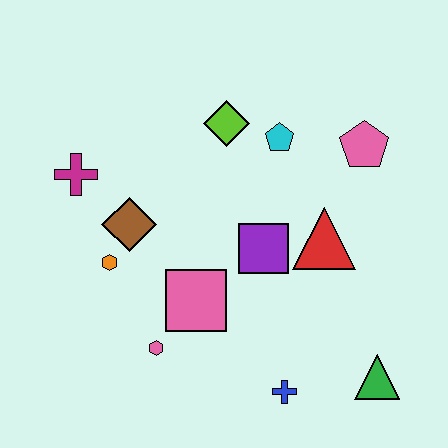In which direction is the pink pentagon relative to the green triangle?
The pink pentagon is above the green triangle.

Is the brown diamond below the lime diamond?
Yes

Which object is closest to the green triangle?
The blue cross is closest to the green triangle.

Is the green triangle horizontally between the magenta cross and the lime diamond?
No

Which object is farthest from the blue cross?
The magenta cross is farthest from the blue cross.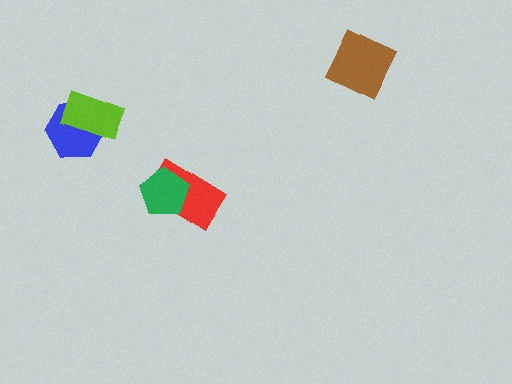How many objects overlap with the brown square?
0 objects overlap with the brown square.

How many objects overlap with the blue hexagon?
1 object overlaps with the blue hexagon.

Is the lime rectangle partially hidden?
No, no other shape covers it.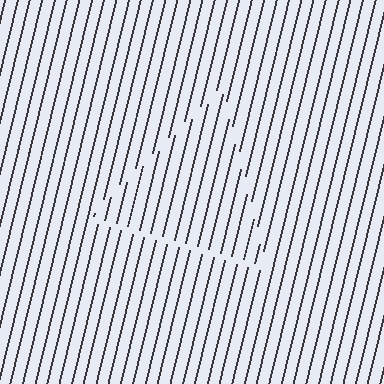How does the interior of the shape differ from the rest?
The interior of the shape contains the same grating, shifted by half a period — the contour is defined by the phase discontinuity where line-ends from the inner and outer gratings abut.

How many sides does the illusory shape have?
3 sides — the line-ends trace a triangle.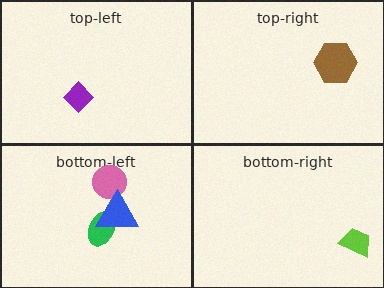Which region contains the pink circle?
The bottom-left region.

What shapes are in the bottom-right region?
The lime trapezoid.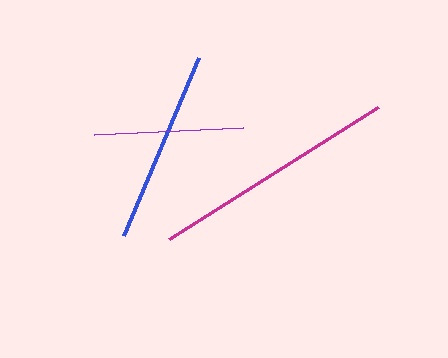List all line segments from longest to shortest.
From longest to shortest: magenta, blue, purple.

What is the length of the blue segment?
The blue segment is approximately 194 pixels long.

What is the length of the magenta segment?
The magenta segment is approximately 247 pixels long.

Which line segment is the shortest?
The purple line is the shortest at approximately 149 pixels.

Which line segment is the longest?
The magenta line is the longest at approximately 247 pixels.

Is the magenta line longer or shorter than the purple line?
The magenta line is longer than the purple line.